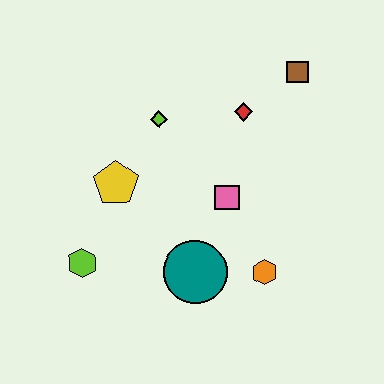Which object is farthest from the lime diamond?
The orange hexagon is farthest from the lime diamond.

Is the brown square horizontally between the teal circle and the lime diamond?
No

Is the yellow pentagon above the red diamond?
No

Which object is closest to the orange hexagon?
The teal circle is closest to the orange hexagon.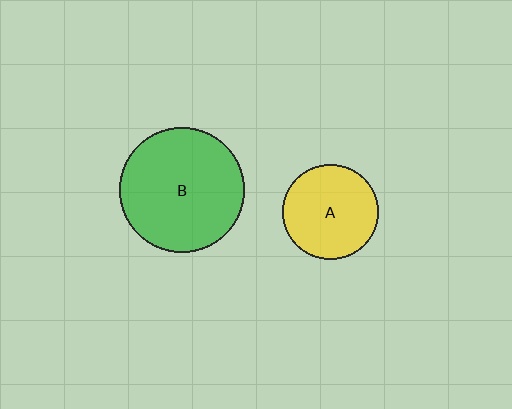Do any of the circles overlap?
No, none of the circles overlap.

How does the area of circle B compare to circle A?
Approximately 1.7 times.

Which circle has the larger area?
Circle B (green).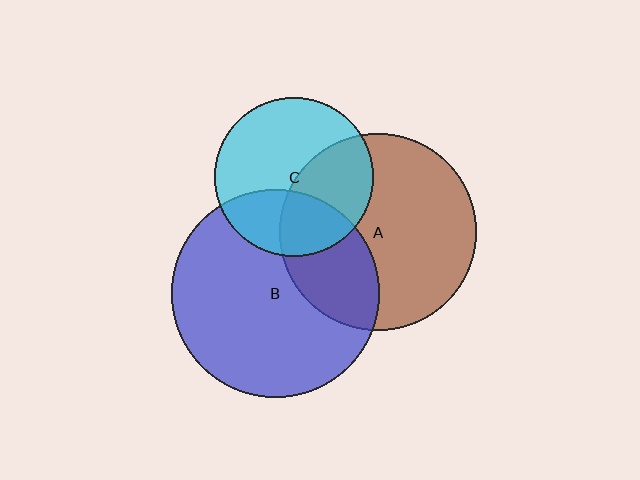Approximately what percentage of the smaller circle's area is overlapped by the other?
Approximately 40%.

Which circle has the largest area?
Circle B (blue).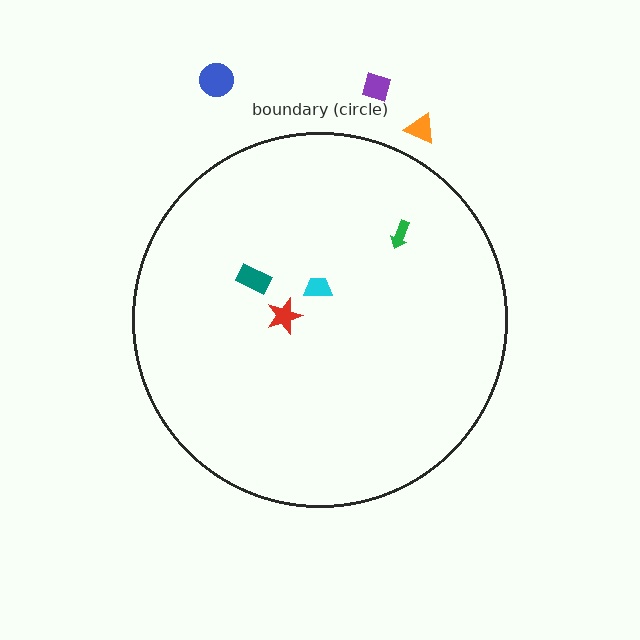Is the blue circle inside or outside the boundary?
Outside.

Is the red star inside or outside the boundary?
Inside.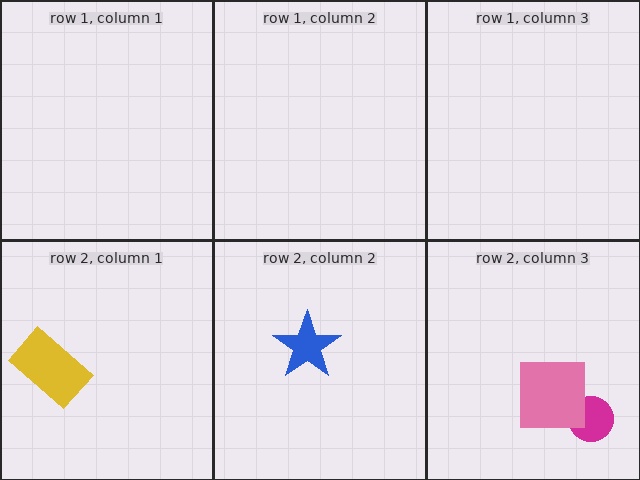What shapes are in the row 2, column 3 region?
The magenta circle, the pink square.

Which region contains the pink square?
The row 2, column 3 region.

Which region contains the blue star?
The row 2, column 2 region.